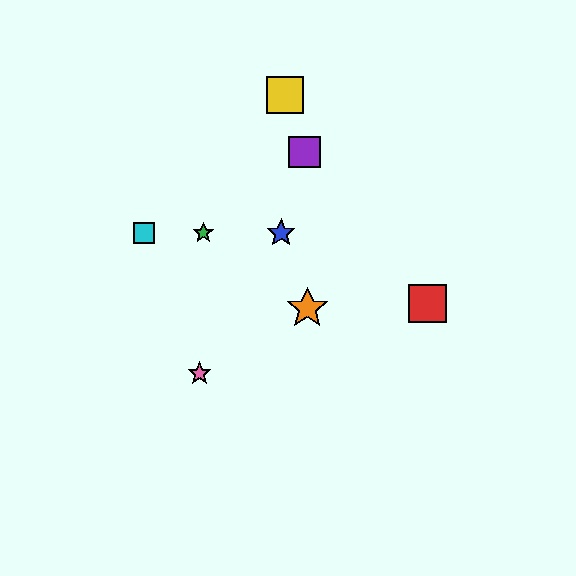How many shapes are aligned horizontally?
3 shapes (the blue star, the green star, the cyan square) are aligned horizontally.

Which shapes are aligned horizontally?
The blue star, the green star, the cyan square are aligned horizontally.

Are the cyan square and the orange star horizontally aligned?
No, the cyan square is at y≈233 and the orange star is at y≈308.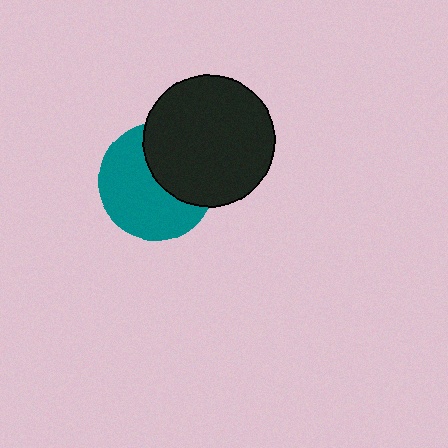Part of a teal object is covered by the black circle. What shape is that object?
It is a circle.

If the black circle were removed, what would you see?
You would see the complete teal circle.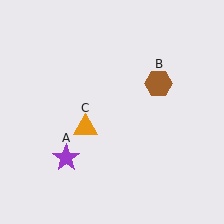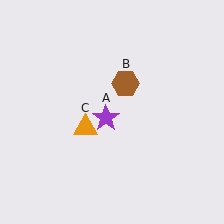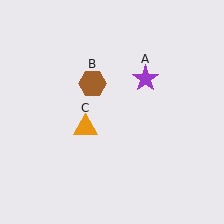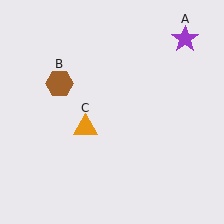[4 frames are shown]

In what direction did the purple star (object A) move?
The purple star (object A) moved up and to the right.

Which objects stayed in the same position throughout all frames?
Orange triangle (object C) remained stationary.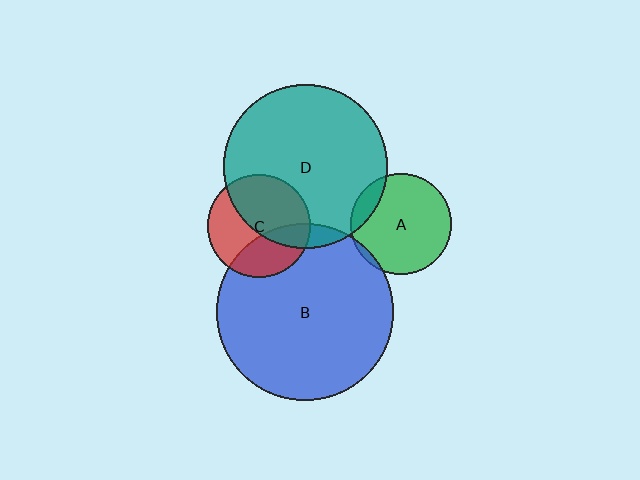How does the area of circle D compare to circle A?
Approximately 2.6 times.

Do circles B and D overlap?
Yes.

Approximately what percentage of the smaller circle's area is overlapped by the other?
Approximately 5%.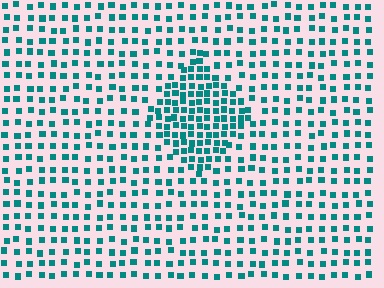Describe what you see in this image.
The image contains small teal elements arranged at two different densities. A diamond-shaped region is visible where the elements are more densely packed than the surrounding area.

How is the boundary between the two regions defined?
The boundary is defined by a change in element density (approximately 2.1x ratio). All elements are the same color, size, and shape.